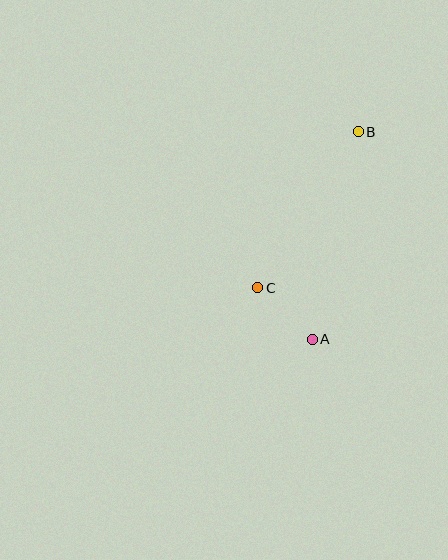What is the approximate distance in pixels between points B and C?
The distance between B and C is approximately 186 pixels.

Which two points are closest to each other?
Points A and C are closest to each other.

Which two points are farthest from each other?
Points A and B are farthest from each other.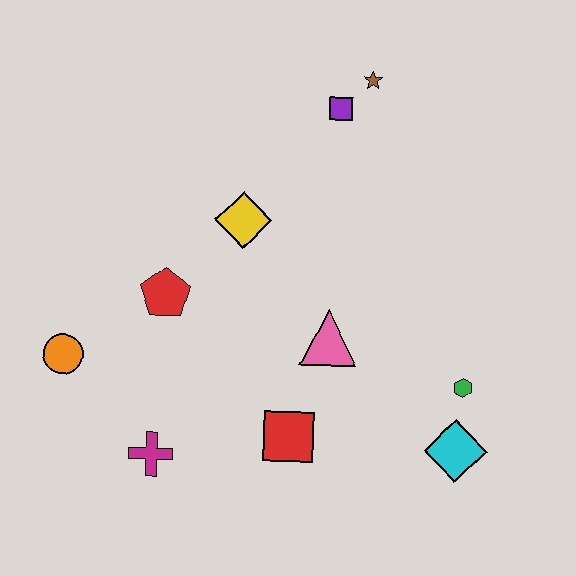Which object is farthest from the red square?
The brown star is farthest from the red square.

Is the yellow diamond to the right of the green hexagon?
No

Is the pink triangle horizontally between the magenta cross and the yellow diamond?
No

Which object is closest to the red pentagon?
The yellow diamond is closest to the red pentagon.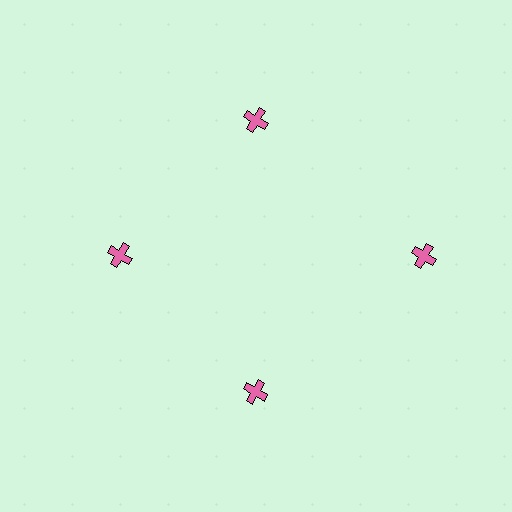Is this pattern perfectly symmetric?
No. The 4 pink crosses are arranged in a ring, but one element near the 3 o'clock position is pushed outward from the center, breaking the 4-fold rotational symmetry.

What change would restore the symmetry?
The symmetry would be restored by moving it inward, back onto the ring so that all 4 crosses sit at equal angles and equal distance from the center.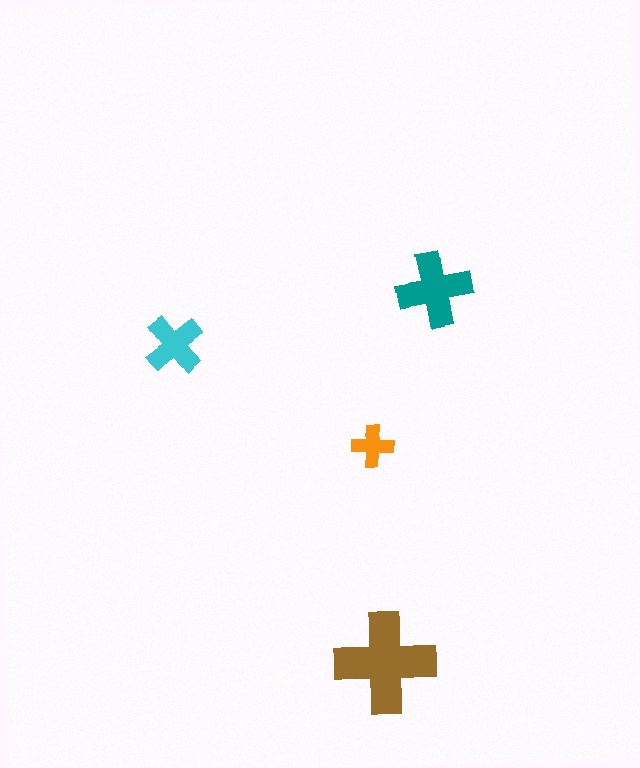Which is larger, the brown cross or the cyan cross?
The brown one.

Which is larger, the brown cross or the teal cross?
The brown one.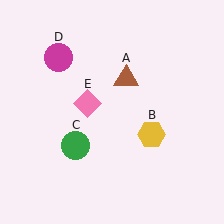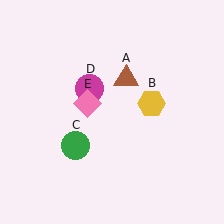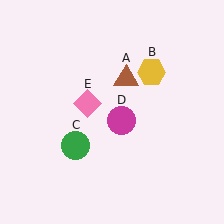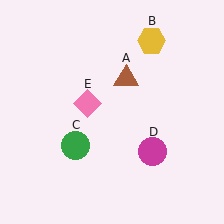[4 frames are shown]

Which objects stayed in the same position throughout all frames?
Brown triangle (object A) and green circle (object C) and pink diamond (object E) remained stationary.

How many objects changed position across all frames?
2 objects changed position: yellow hexagon (object B), magenta circle (object D).